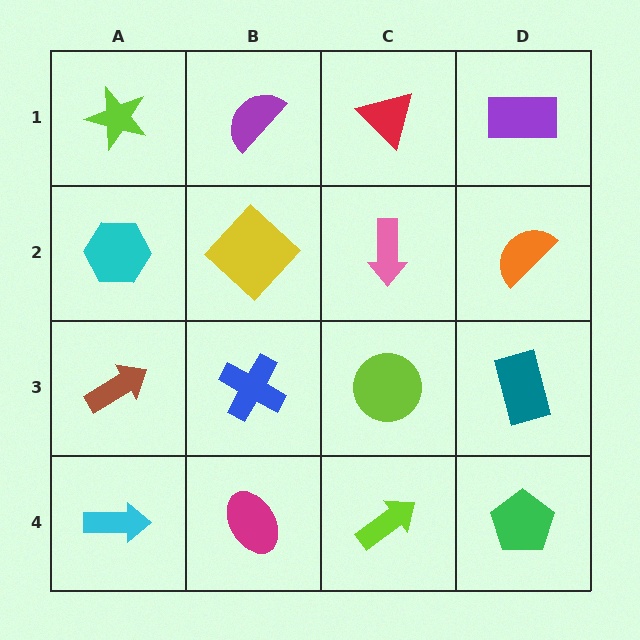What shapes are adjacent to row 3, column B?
A yellow diamond (row 2, column B), a magenta ellipse (row 4, column B), a brown arrow (row 3, column A), a lime circle (row 3, column C).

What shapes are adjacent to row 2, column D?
A purple rectangle (row 1, column D), a teal rectangle (row 3, column D), a pink arrow (row 2, column C).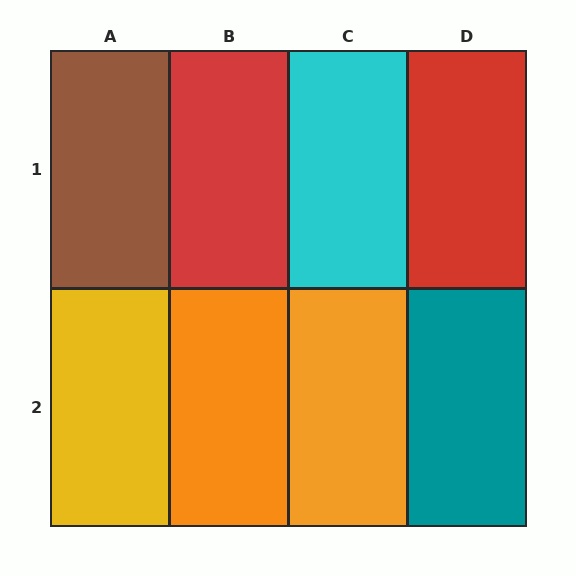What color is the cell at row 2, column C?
Orange.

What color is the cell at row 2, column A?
Yellow.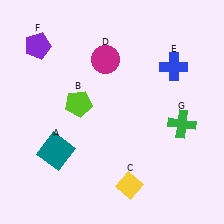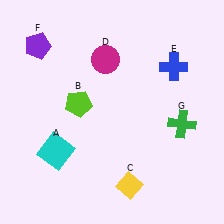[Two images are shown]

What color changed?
The square (A) changed from teal in Image 1 to cyan in Image 2.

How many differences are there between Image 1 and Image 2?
There is 1 difference between the two images.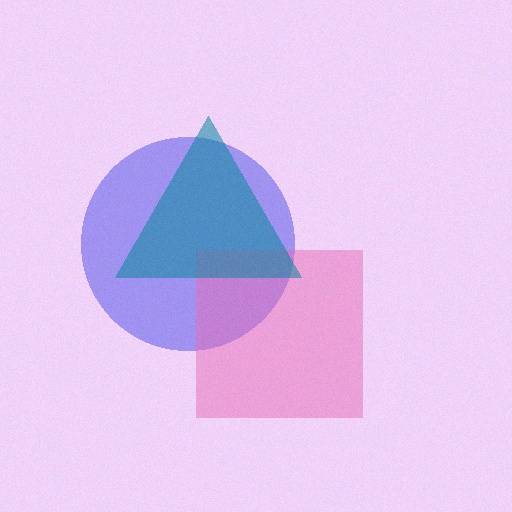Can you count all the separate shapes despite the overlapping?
Yes, there are 3 separate shapes.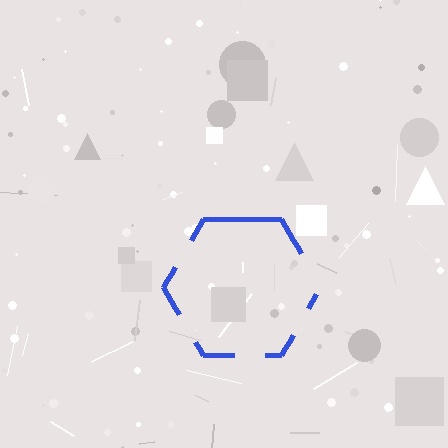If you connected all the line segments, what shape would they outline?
They would outline a hexagon.